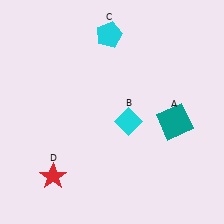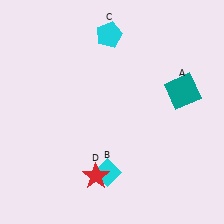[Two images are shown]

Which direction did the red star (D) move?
The red star (D) moved right.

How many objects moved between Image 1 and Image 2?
3 objects moved between the two images.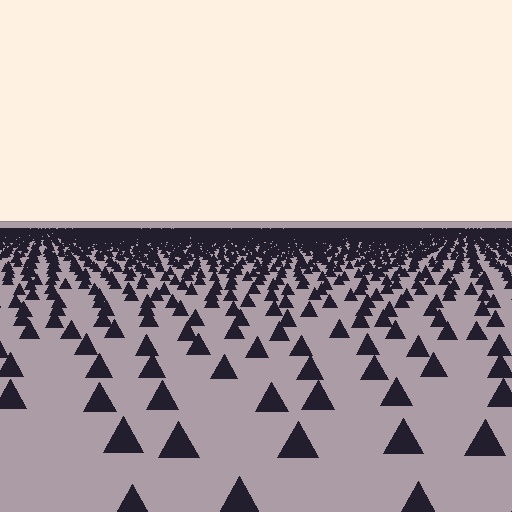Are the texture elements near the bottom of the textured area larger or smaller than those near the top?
Larger. Near the bottom, elements are closer to the viewer and appear at a bigger on-screen size.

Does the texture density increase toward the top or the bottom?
Density increases toward the top.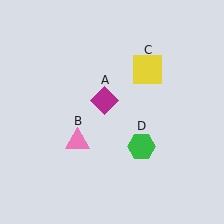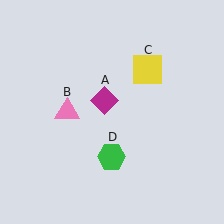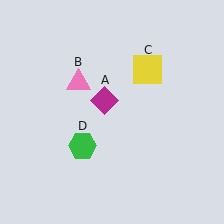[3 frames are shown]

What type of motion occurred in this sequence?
The pink triangle (object B), green hexagon (object D) rotated clockwise around the center of the scene.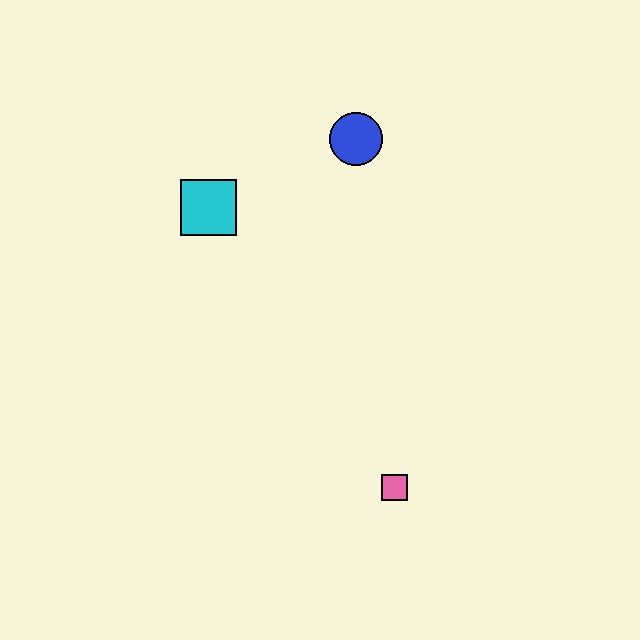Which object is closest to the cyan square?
The blue circle is closest to the cyan square.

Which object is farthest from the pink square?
The blue circle is farthest from the pink square.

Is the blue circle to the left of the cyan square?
No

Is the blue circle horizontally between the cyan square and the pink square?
Yes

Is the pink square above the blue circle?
No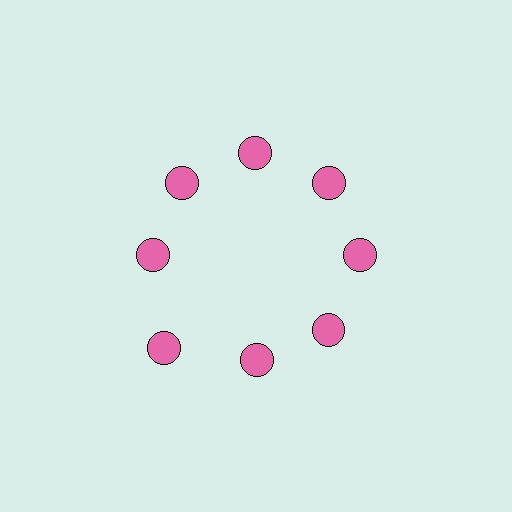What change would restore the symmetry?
The symmetry would be restored by moving it inward, back onto the ring so that all 8 circles sit at equal angles and equal distance from the center.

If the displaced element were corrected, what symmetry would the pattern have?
It would have 8-fold rotational symmetry — the pattern would map onto itself every 45 degrees.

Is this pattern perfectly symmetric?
No. The 8 pink circles are arranged in a ring, but one element near the 8 o'clock position is pushed outward from the center, breaking the 8-fold rotational symmetry.